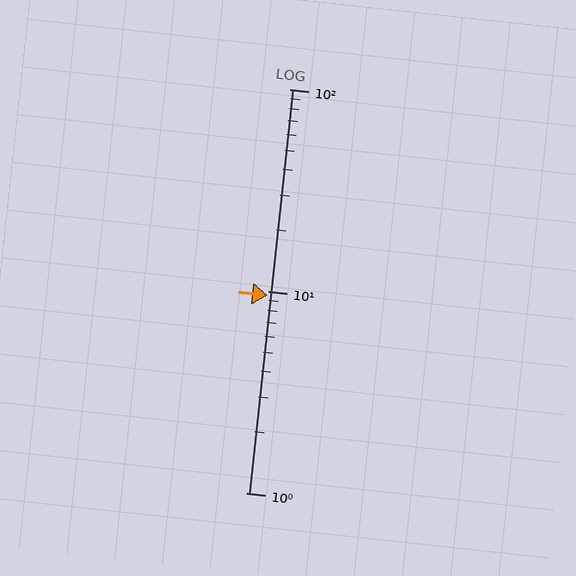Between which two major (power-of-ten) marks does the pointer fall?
The pointer is between 1 and 10.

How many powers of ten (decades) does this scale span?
The scale spans 2 decades, from 1 to 100.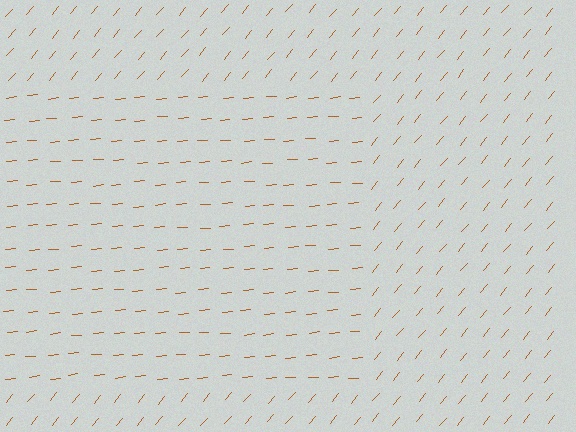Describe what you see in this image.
The image is filled with small brown line segments. A rectangle region in the image has lines oriented differently from the surrounding lines, creating a visible texture boundary.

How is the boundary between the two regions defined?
The boundary is defined purely by a change in line orientation (approximately 45 degrees difference). All lines are the same color and thickness.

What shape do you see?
I see a rectangle.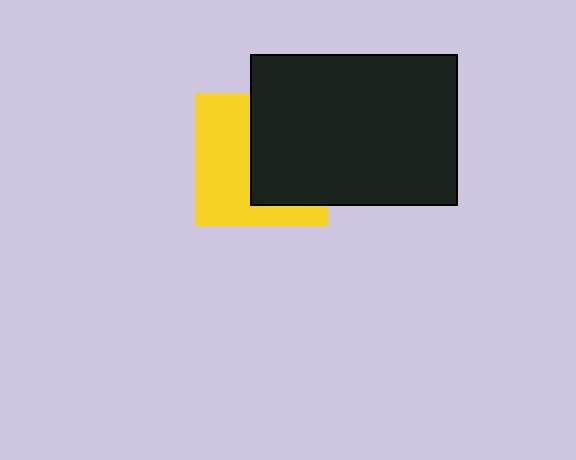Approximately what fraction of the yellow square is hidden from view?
Roughly 50% of the yellow square is hidden behind the black rectangle.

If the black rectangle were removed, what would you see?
You would see the complete yellow square.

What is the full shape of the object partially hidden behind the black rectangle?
The partially hidden object is a yellow square.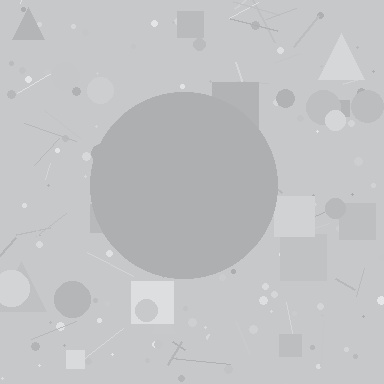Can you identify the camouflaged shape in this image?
The camouflaged shape is a circle.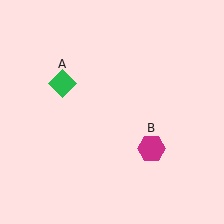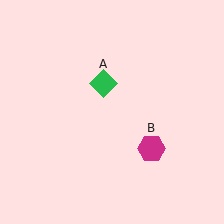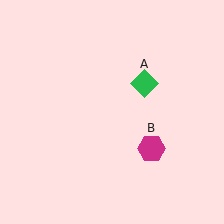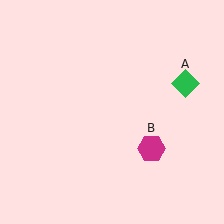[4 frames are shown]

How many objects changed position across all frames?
1 object changed position: green diamond (object A).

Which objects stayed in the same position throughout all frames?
Magenta hexagon (object B) remained stationary.